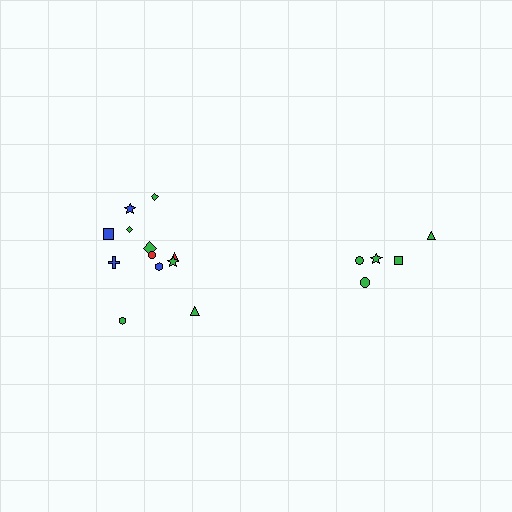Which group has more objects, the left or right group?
The left group.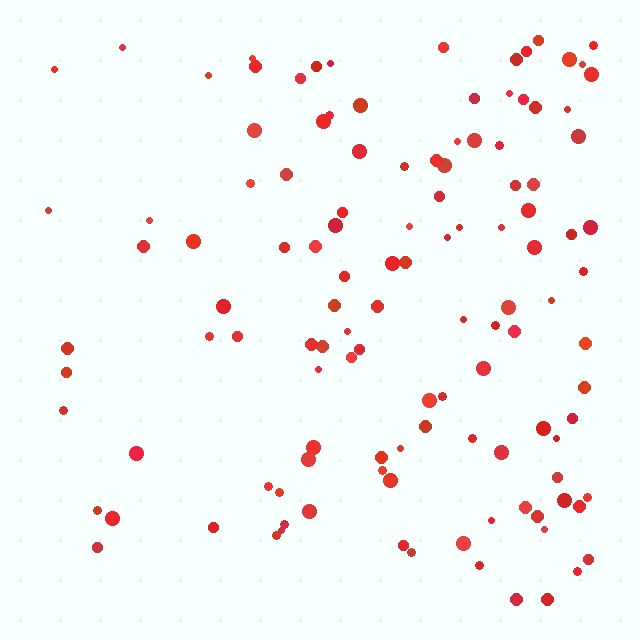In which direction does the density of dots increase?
From left to right, with the right side densest.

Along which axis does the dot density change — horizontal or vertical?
Horizontal.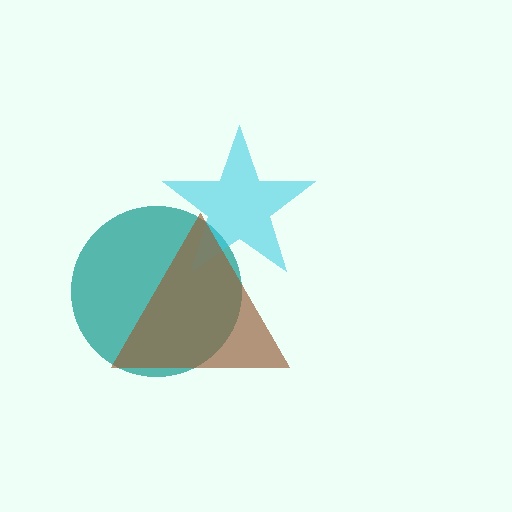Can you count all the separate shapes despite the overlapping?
Yes, there are 3 separate shapes.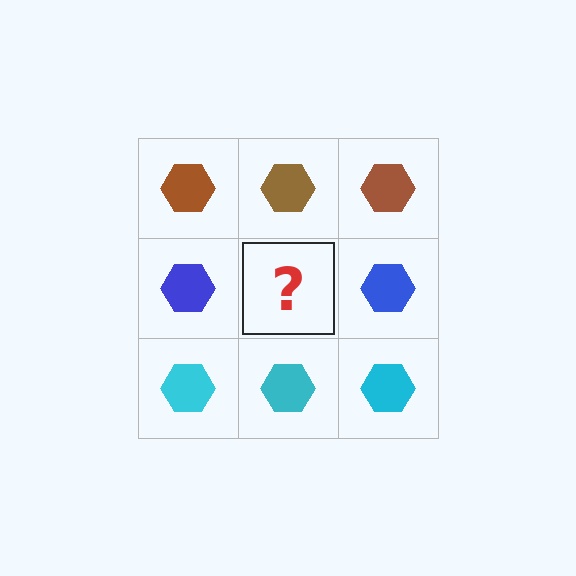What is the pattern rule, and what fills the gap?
The rule is that each row has a consistent color. The gap should be filled with a blue hexagon.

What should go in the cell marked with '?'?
The missing cell should contain a blue hexagon.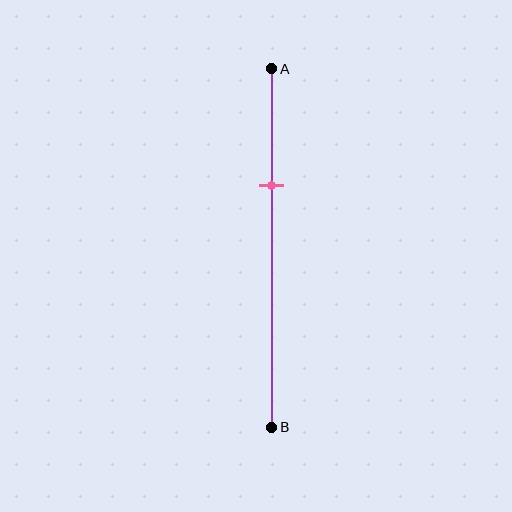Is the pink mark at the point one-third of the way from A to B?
Yes, the mark is approximately at the one-third point.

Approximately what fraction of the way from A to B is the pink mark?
The pink mark is approximately 35% of the way from A to B.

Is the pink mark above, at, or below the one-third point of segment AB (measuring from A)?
The pink mark is approximately at the one-third point of segment AB.